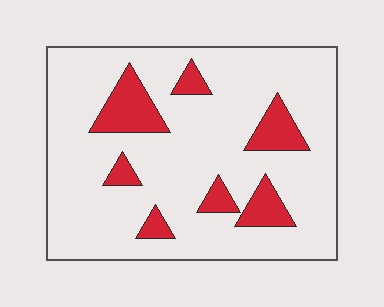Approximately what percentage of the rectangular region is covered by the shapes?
Approximately 15%.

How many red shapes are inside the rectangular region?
7.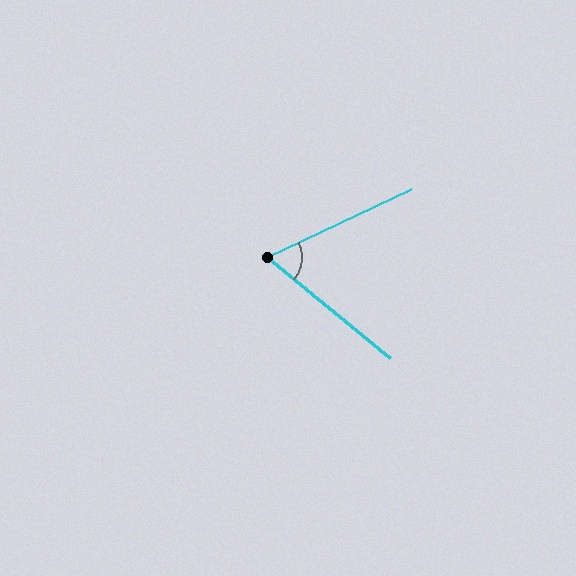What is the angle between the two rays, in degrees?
Approximately 65 degrees.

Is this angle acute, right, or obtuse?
It is acute.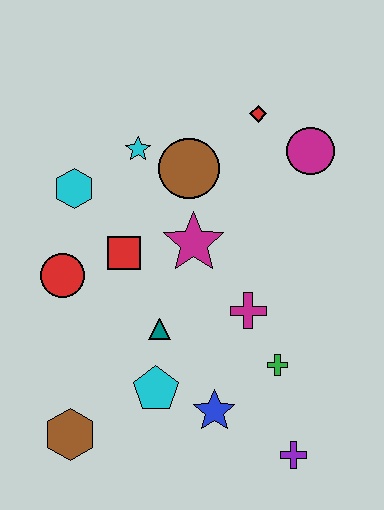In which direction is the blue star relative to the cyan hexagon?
The blue star is below the cyan hexagon.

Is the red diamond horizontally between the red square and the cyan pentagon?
No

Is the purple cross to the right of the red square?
Yes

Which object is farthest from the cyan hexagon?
The purple cross is farthest from the cyan hexagon.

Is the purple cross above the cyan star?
No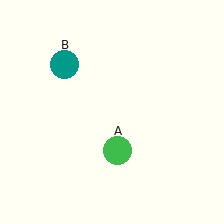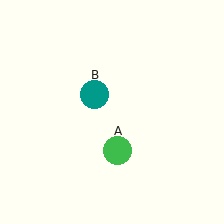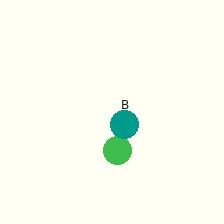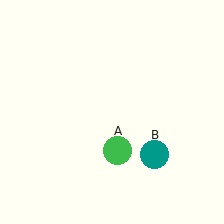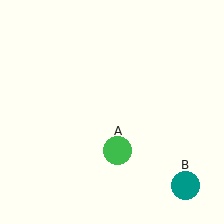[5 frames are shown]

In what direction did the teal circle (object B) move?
The teal circle (object B) moved down and to the right.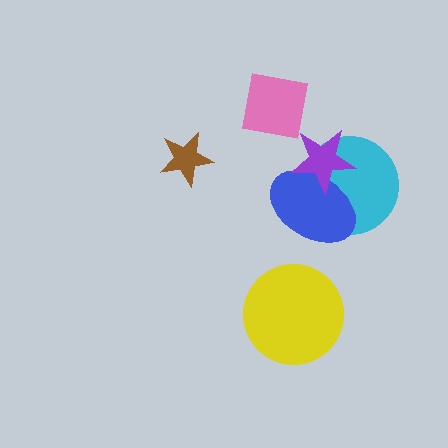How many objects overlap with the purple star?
2 objects overlap with the purple star.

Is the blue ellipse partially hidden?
Yes, it is partially covered by another shape.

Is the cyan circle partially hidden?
Yes, it is partially covered by another shape.